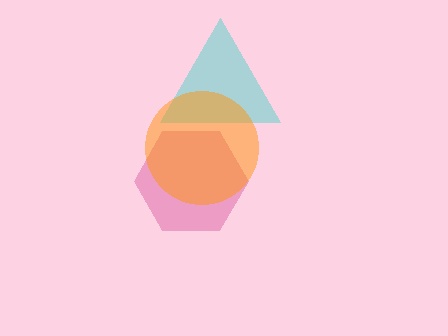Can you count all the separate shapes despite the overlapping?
Yes, there are 3 separate shapes.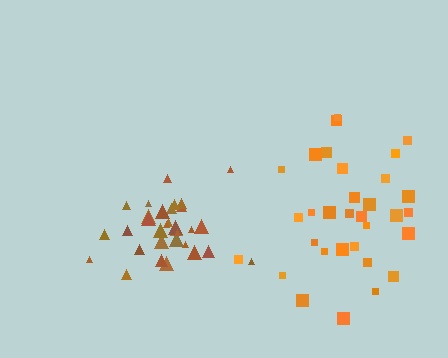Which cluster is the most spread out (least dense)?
Orange.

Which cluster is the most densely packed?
Brown.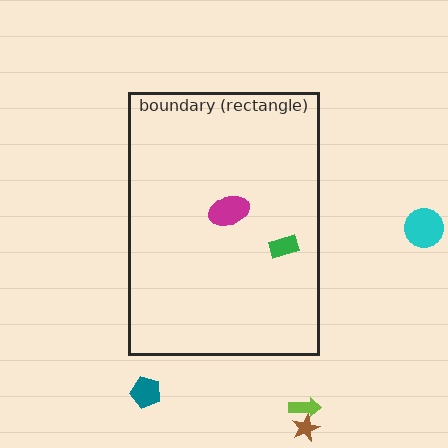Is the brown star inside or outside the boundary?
Outside.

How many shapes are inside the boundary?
2 inside, 4 outside.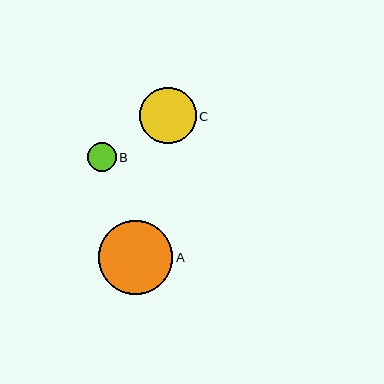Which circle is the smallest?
Circle B is the smallest with a size of approximately 29 pixels.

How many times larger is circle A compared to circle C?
Circle A is approximately 1.3 times the size of circle C.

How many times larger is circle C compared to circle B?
Circle C is approximately 2.0 times the size of circle B.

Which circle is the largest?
Circle A is the largest with a size of approximately 74 pixels.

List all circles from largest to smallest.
From largest to smallest: A, C, B.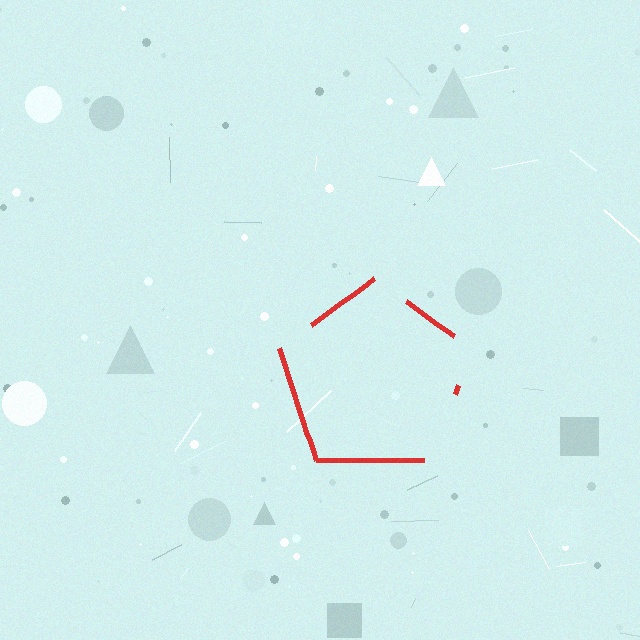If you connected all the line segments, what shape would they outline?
They would outline a pentagon.